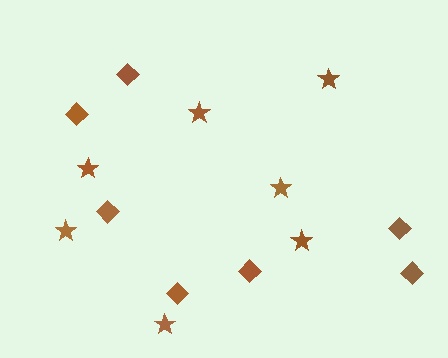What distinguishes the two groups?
There are 2 groups: one group of diamonds (7) and one group of stars (7).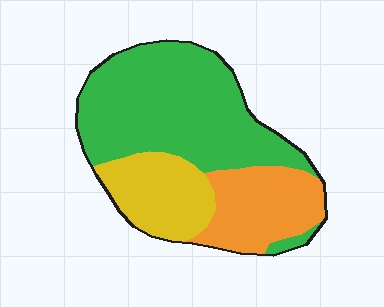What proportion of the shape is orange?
Orange takes up about one quarter (1/4) of the shape.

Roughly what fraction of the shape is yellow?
Yellow covers 21% of the shape.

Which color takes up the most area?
Green, at roughly 55%.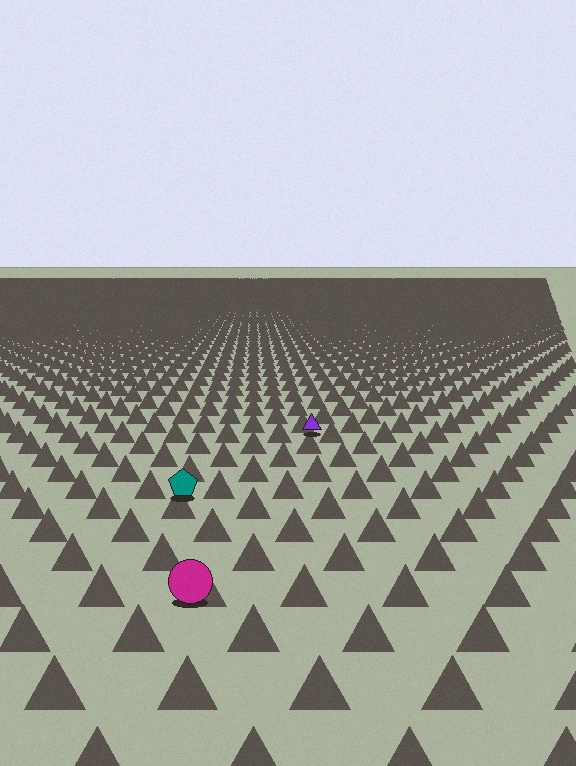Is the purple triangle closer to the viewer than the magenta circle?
No. The magenta circle is closer — you can tell from the texture gradient: the ground texture is coarser near it.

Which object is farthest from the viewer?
The purple triangle is farthest from the viewer. It appears smaller and the ground texture around it is denser.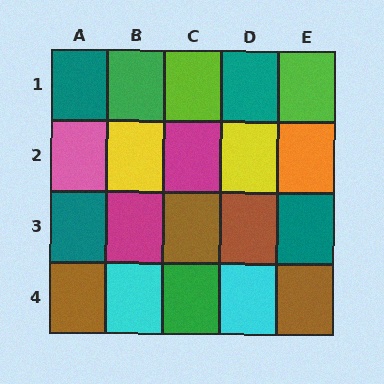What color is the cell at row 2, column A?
Pink.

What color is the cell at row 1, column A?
Teal.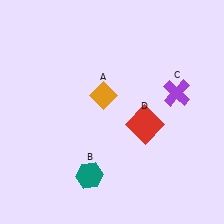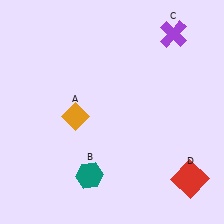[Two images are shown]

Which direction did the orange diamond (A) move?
The orange diamond (A) moved left.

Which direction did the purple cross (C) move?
The purple cross (C) moved up.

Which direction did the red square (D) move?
The red square (D) moved down.